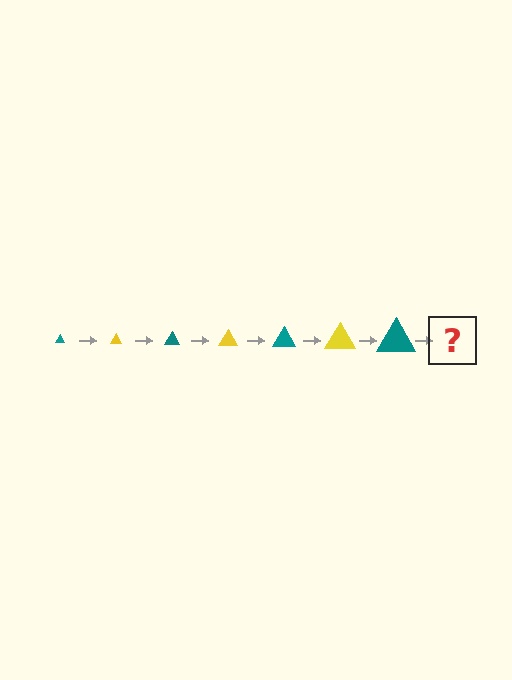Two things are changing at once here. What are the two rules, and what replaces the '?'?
The two rules are that the triangle grows larger each step and the color cycles through teal and yellow. The '?' should be a yellow triangle, larger than the previous one.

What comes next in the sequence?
The next element should be a yellow triangle, larger than the previous one.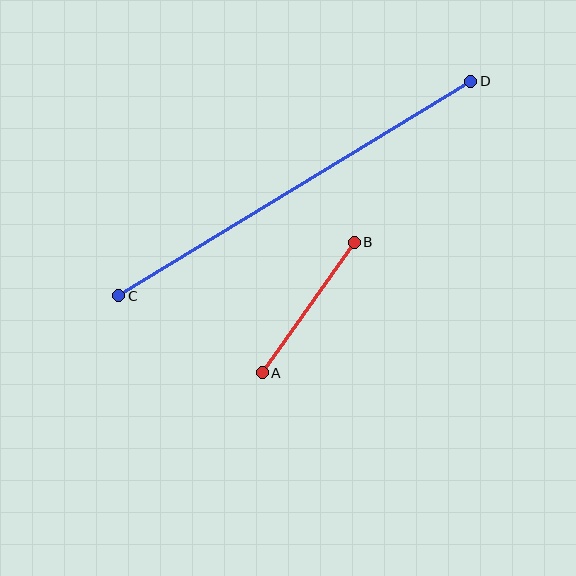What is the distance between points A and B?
The distance is approximately 160 pixels.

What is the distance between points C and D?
The distance is approximately 412 pixels.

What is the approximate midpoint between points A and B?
The midpoint is at approximately (308, 308) pixels.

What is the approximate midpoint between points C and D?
The midpoint is at approximately (295, 189) pixels.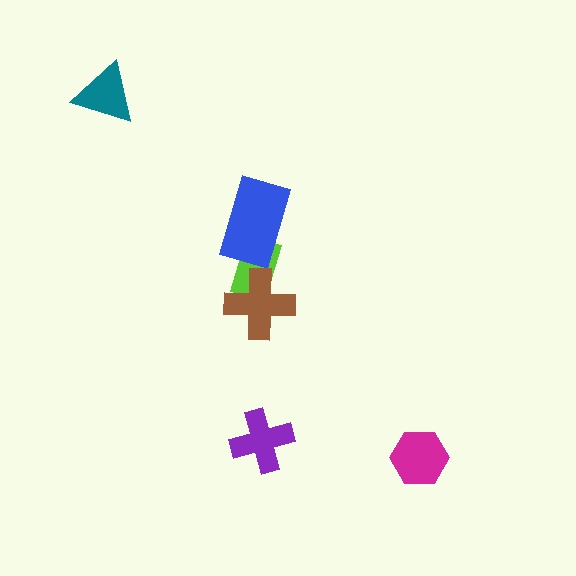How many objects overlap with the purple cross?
0 objects overlap with the purple cross.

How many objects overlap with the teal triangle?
0 objects overlap with the teal triangle.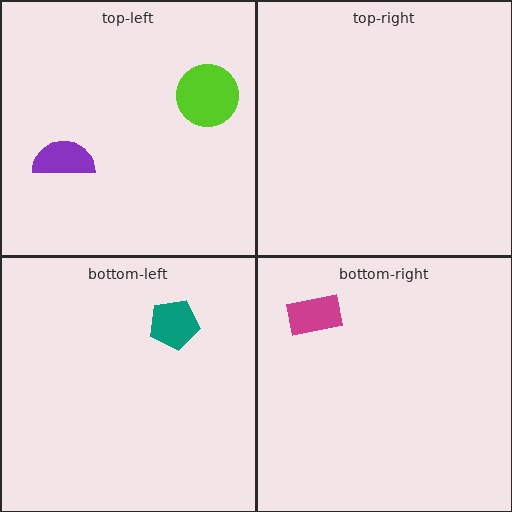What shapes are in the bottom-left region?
The teal pentagon.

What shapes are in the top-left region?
The purple semicircle, the lime circle.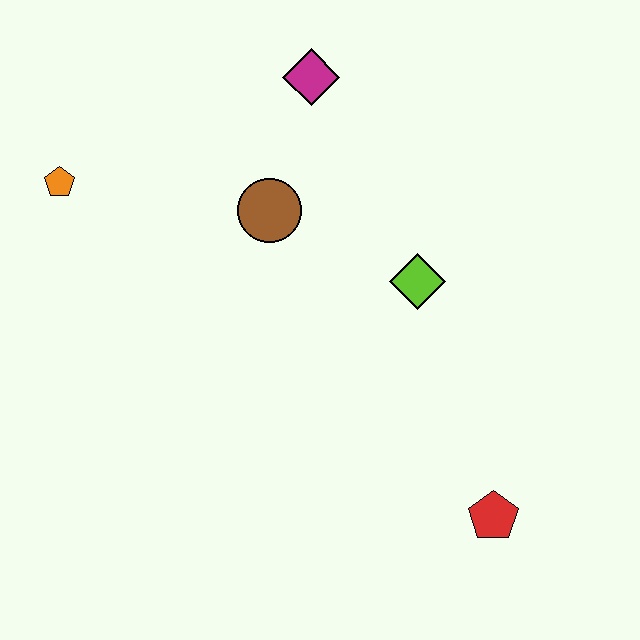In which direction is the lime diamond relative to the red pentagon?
The lime diamond is above the red pentagon.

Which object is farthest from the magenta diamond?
The red pentagon is farthest from the magenta diamond.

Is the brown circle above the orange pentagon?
No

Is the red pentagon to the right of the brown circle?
Yes